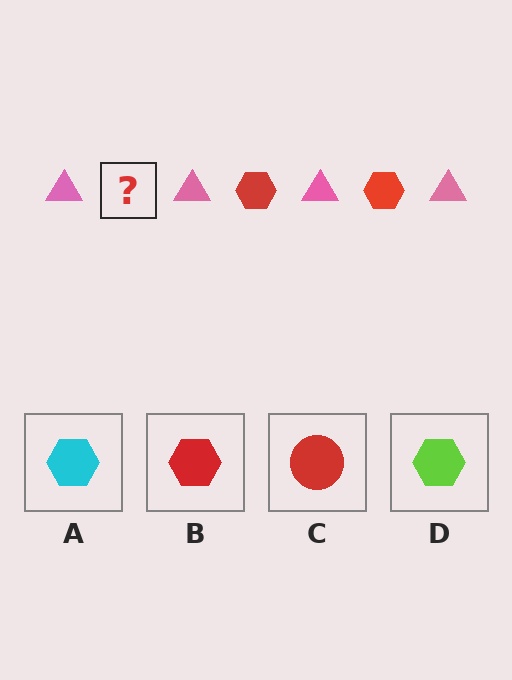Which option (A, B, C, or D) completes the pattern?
B.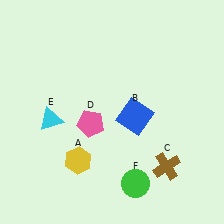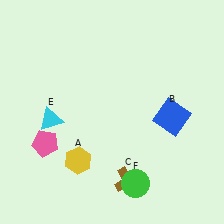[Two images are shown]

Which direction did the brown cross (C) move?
The brown cross (C) moved left.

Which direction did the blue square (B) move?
The blue square (B) moved right.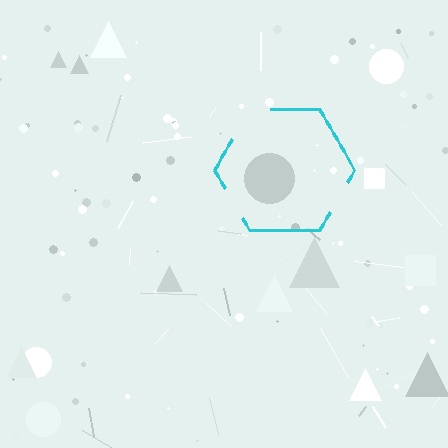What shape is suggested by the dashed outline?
The dashed outline suggests a hexagon.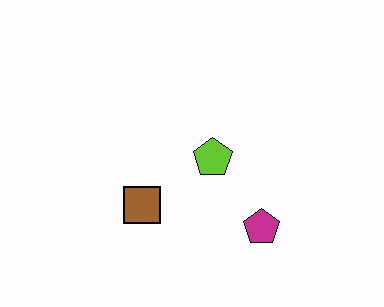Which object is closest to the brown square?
The lime pentagon is closest to the brown square.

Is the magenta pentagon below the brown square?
Yes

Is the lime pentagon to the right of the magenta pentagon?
No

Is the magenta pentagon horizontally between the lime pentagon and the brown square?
No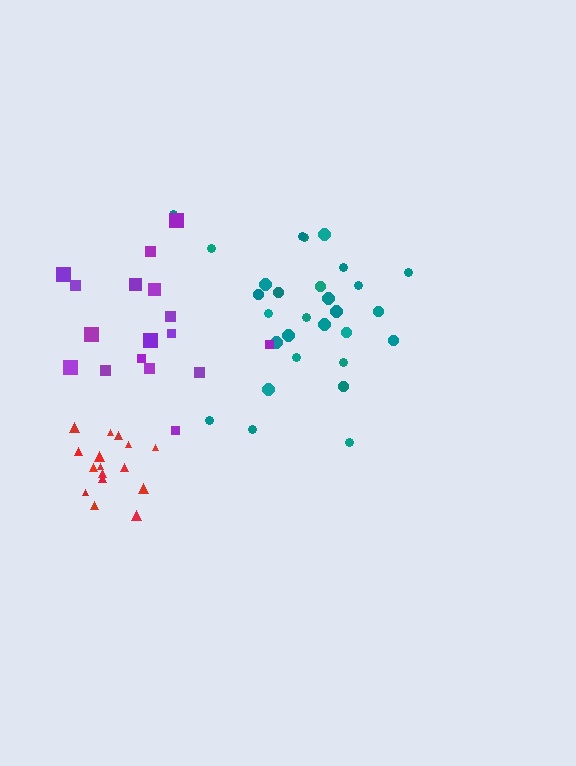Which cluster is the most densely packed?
Red.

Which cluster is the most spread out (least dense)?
Purple.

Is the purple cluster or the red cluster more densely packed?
Red.